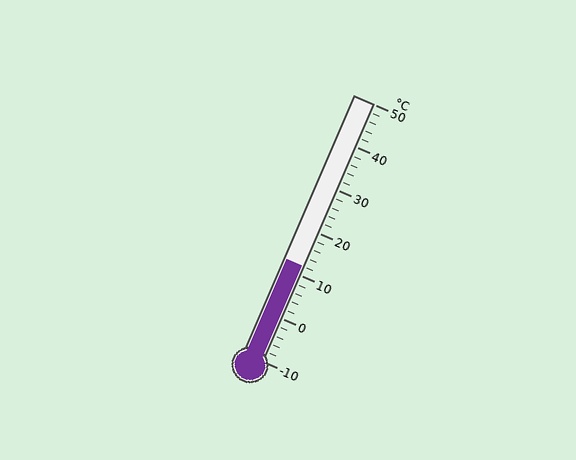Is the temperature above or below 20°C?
The temperature is below 20°C.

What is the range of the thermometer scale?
The thermometer scale ranges from -10°C to 50°C.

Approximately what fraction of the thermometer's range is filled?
The thermometer is filled to approximately 35% of its range.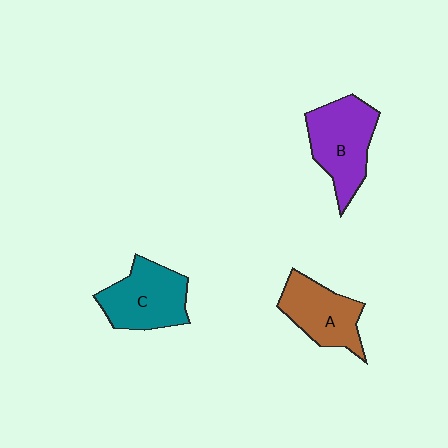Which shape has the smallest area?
Shape A (brown).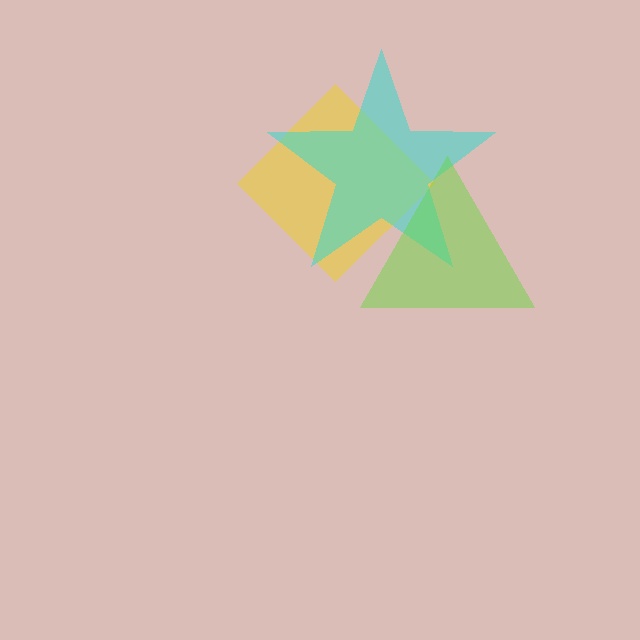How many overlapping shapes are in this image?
There are 3 overlapping shapes in the image.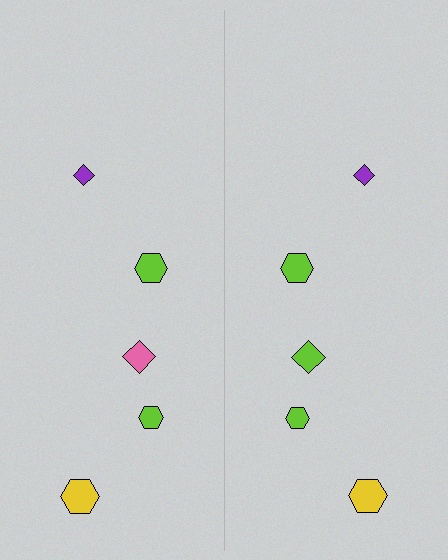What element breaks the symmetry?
The lime diamond on the right side breaks the symmetry — its mirror counterpart is pink.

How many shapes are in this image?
There are 10 shapes in this image.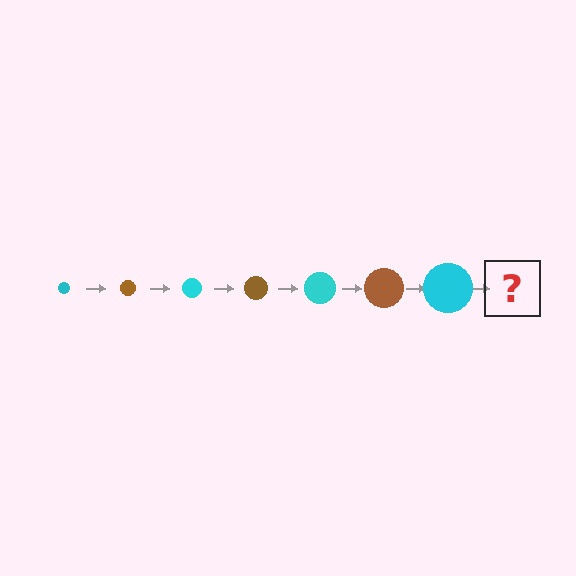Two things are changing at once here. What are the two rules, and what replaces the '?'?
The two rules are that the circle grows larger each step and the color cycles through cyan and brown. The '?' should be a brown circle, larger than the previous one.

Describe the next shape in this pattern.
It should be a brown circle, larger than the previous one.